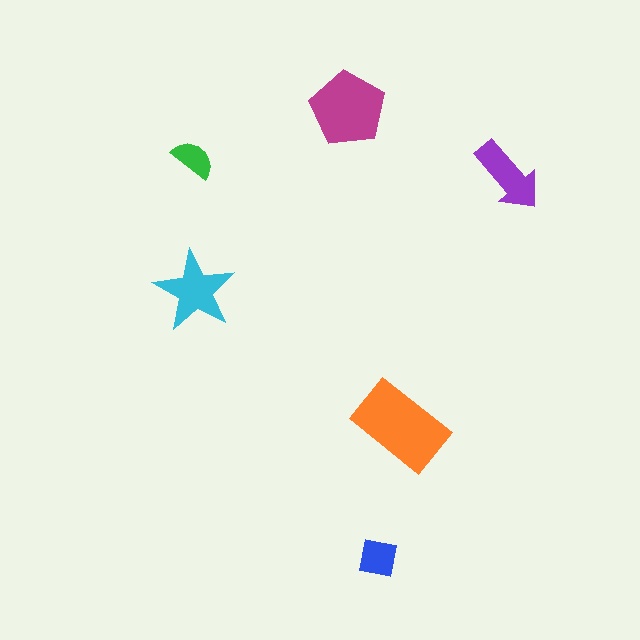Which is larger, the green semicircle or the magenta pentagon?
The magenta pentagon.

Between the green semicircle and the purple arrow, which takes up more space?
The purple arrow.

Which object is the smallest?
The green semicircle.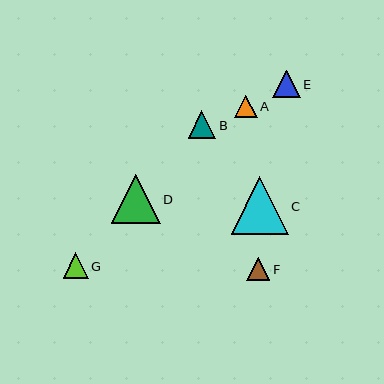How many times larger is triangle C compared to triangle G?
Triangle C is approximately 2.3 times the size of triangle G.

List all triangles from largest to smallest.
From largest to smallest: C, D, E, B, G, F, A.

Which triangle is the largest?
Triangle C is the largest with a size of approximately 57 pixels.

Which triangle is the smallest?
Triangle A is the smallest with a size of approximately 23 pixels.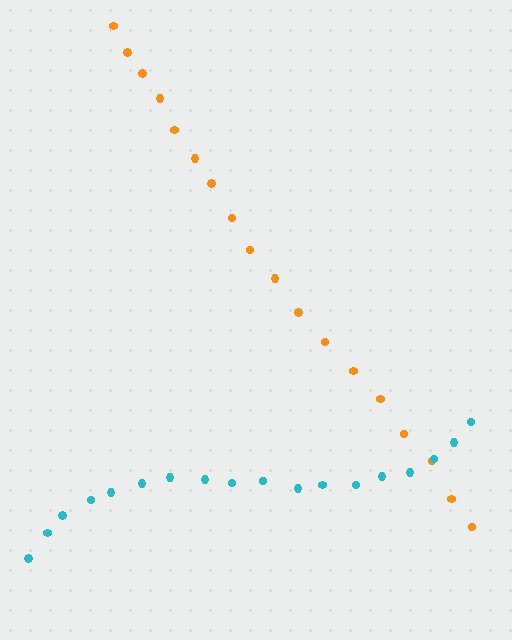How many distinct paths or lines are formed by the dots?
There are 2 distinct paths.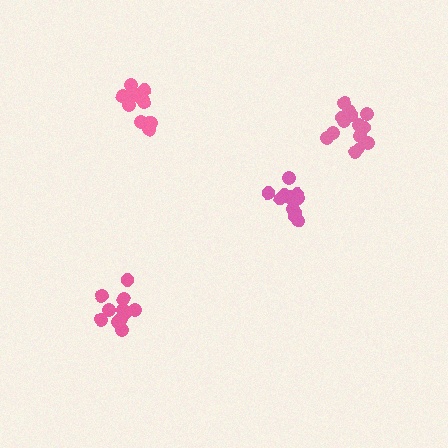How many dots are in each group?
Group 1: 10 dots, Group 2: 11 dots, Group 3: 11 dots, Group 4: 14 dots (46 total).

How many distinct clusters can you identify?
There are 4 distinct clusters.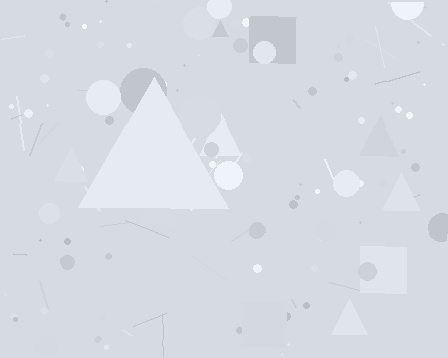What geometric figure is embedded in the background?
A triangle is embedded in the background.